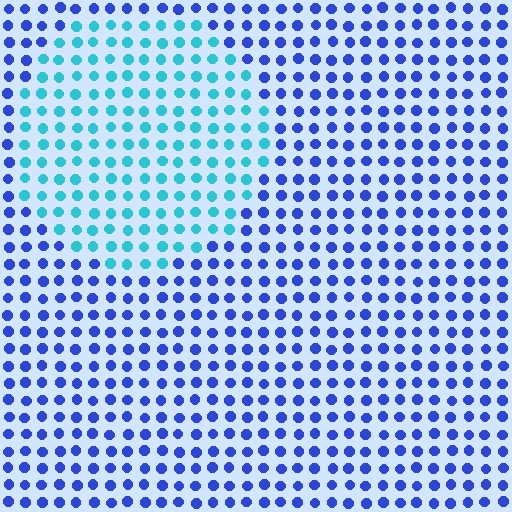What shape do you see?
I see a circle.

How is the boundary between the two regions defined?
The boundary is defined purely by a slight shift in hue (about 46 degrees). Spacing, size, and orientation are identical on both sides.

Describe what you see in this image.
The image is filled with small blue elements in a uniform arrangement. A circle-shaped region is visible where the elements are tinted to a slightly different hue, forming a subtle color boundary.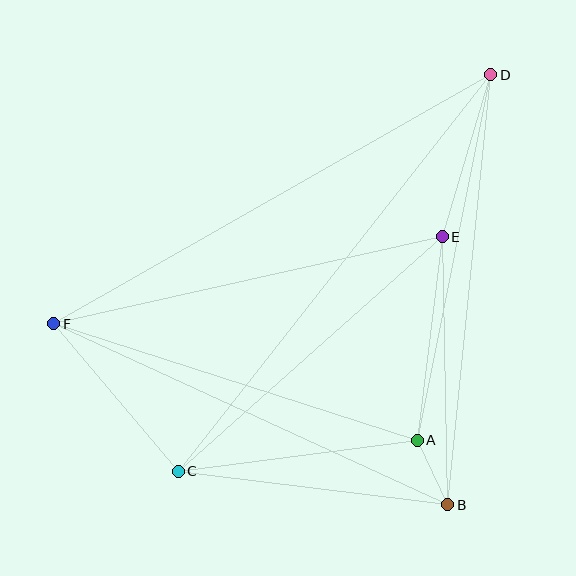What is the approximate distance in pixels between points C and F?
The distance between C and F is approximately 193 pixels.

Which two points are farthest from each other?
Points C and D are farthest from each other.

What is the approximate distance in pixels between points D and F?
The distance between D and F is approximately 503 pixels.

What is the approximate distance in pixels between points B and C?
The distance between B and C is approximately 271 pixels.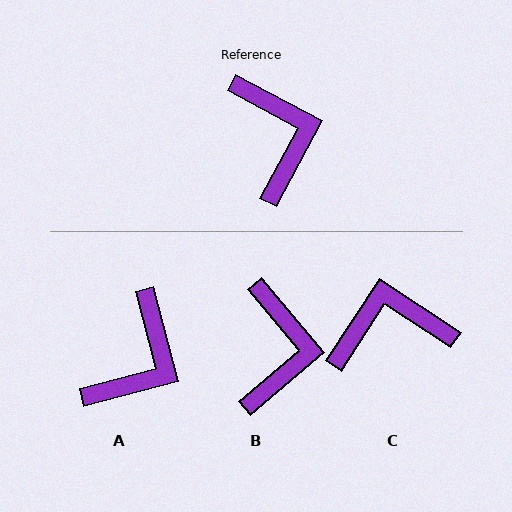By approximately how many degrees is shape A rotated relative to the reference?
Approximately 47 degrees clockwise.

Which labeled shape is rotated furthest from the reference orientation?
C, about 85 degrees away.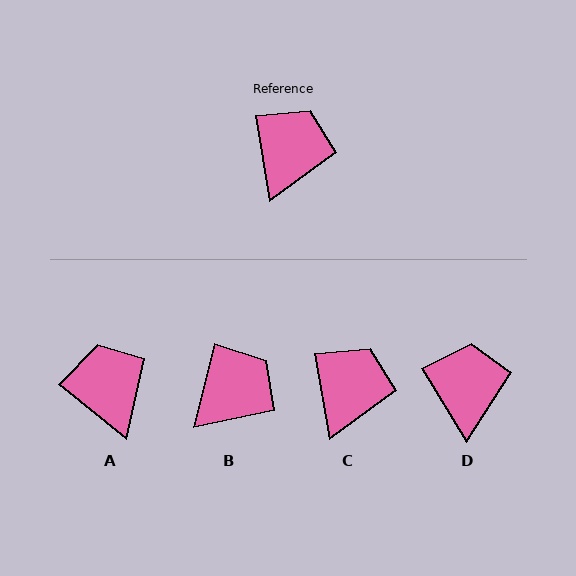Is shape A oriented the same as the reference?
No, it is off by about 41 degrees.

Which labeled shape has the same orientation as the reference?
C.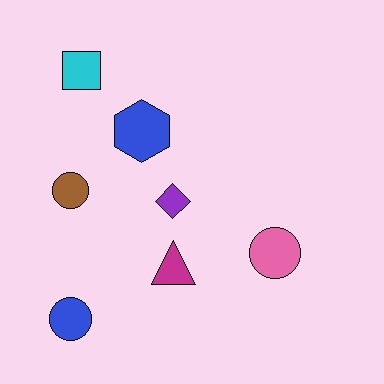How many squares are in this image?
There is 1 square.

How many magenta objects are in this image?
There is 1 magenta object.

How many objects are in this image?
There are 7 objects.